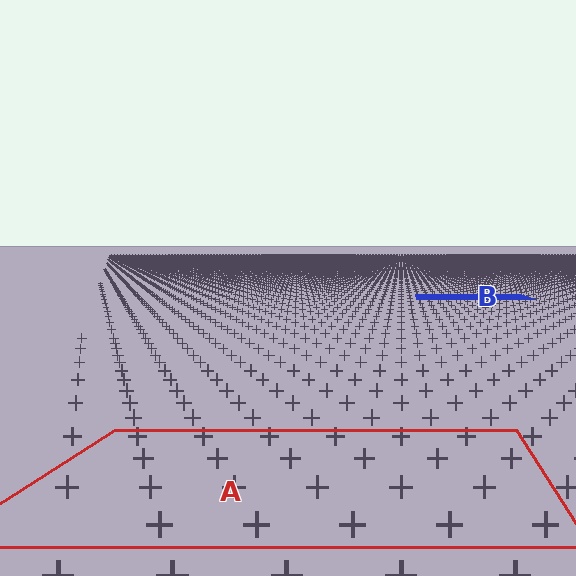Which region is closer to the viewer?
Region A is closer. The texture elements there are larger and more spread out.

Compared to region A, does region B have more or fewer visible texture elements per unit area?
Region B has more texture elements per unit area — they are packed more densely because it is farther away.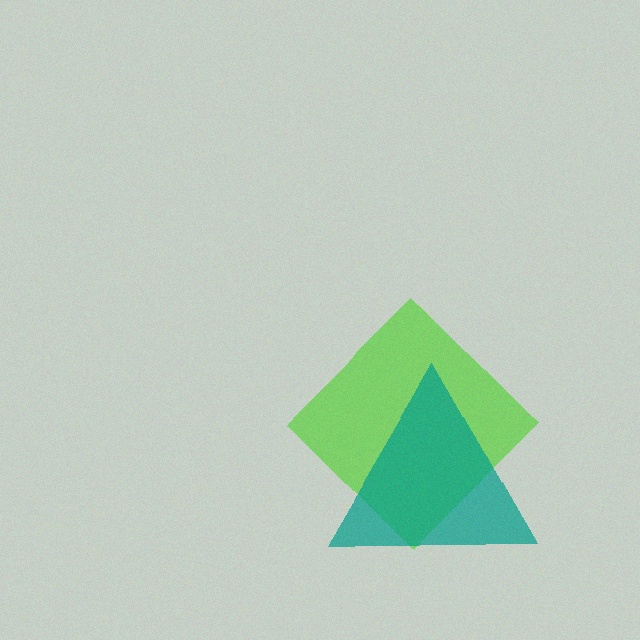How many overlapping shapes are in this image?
There are 2 overlapping shapes in the image.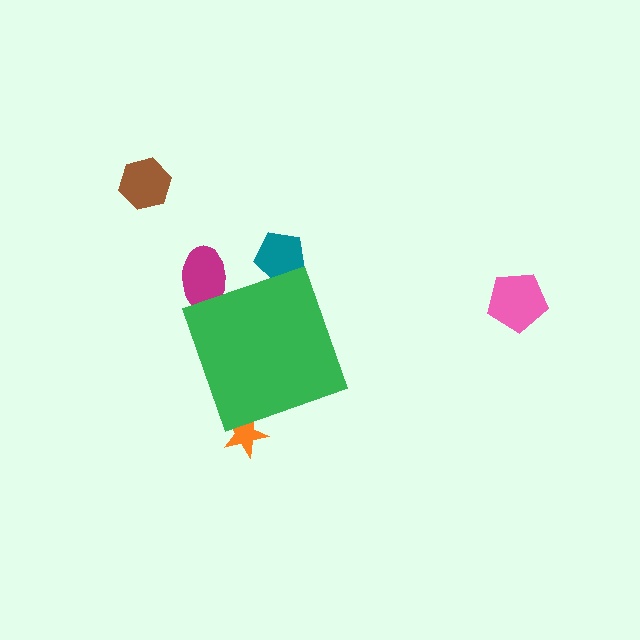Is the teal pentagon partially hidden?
Yes, the teal pentagon is partially hidden behind the green diamond.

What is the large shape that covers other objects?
A green diamond.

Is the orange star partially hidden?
Yes, the orange star is partially hidden behind the green diamond.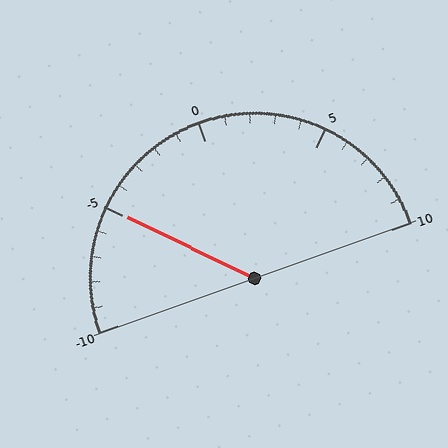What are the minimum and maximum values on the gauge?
The gauge ranges from -10 to 10.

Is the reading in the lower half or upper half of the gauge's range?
The reading is in the lower half of the range (-10 to 10).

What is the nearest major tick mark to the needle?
The nearest major tick mark is -5.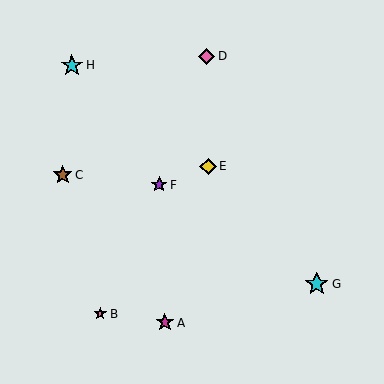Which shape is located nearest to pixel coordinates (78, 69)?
The cyan star (labeled H) at (72, 65) is nearest to that location.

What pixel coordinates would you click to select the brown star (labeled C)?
Click at (63, 175) to select the brown star C.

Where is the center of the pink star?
The center of the pink star is at (100, 314).